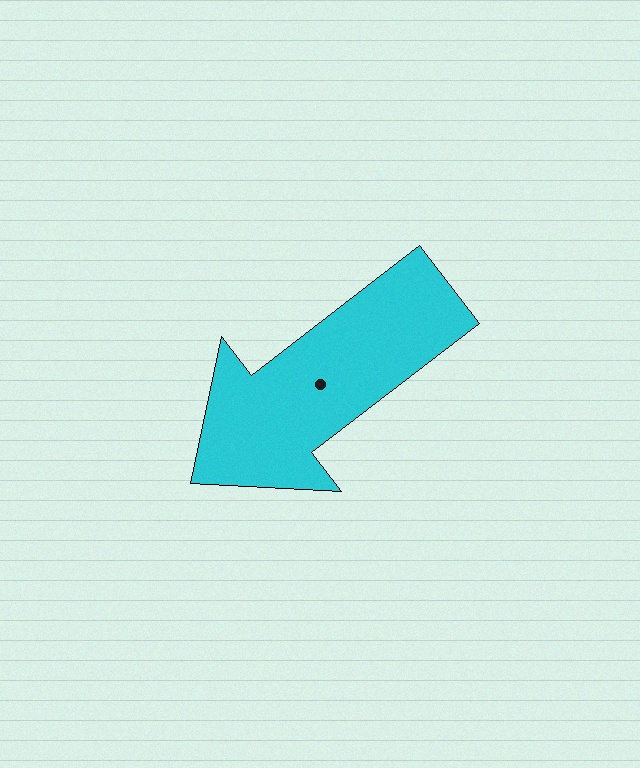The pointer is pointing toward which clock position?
Roughly 8 o'clock.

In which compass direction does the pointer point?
Southwest.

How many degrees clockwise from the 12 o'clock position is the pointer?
Approximately 232 degrees.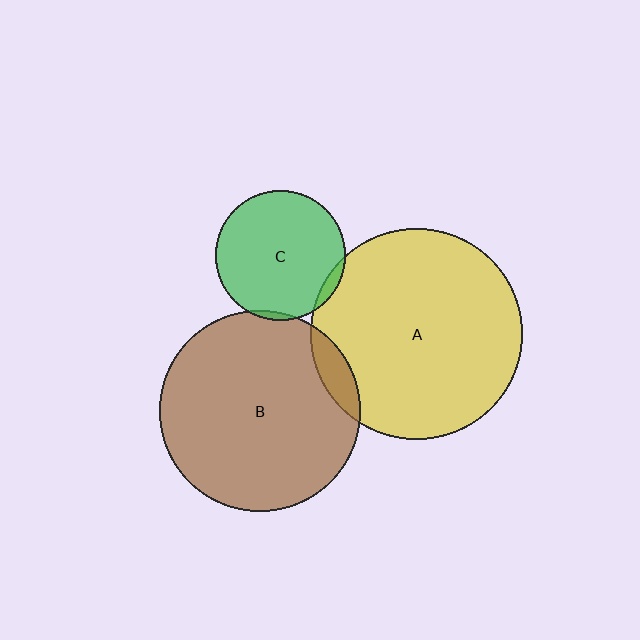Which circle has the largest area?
Circle A (yellow).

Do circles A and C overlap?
Yes.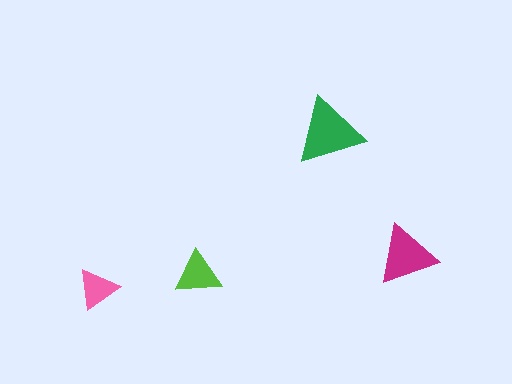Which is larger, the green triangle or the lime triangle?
The green one.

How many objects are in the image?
There are 4 objects in the image.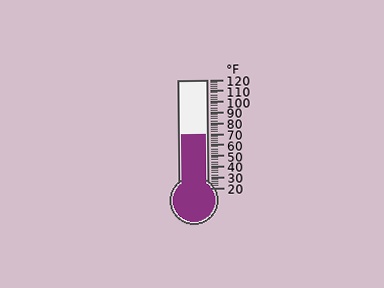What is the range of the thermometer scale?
The thermometer scale ranges from 20°F to 120°F.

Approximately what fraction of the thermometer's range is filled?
The thermometer is filled to approximately 50% of its range.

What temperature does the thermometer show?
The thermometer shows approximately 70°F.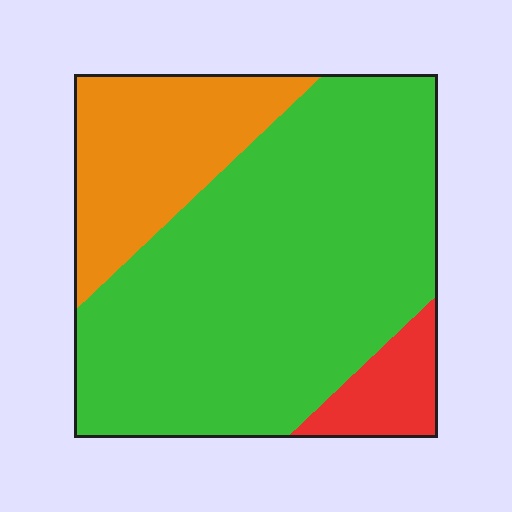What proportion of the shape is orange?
Orange covers about 20% of the shape.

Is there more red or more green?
Green.